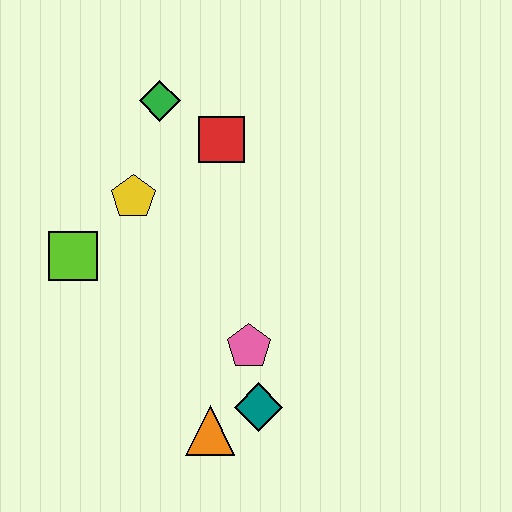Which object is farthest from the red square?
The orange triangle is farthest from the red square.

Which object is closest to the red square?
The green diamond is closest to the red square.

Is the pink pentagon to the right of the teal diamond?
No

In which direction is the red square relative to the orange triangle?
The red square is above the orange triangle.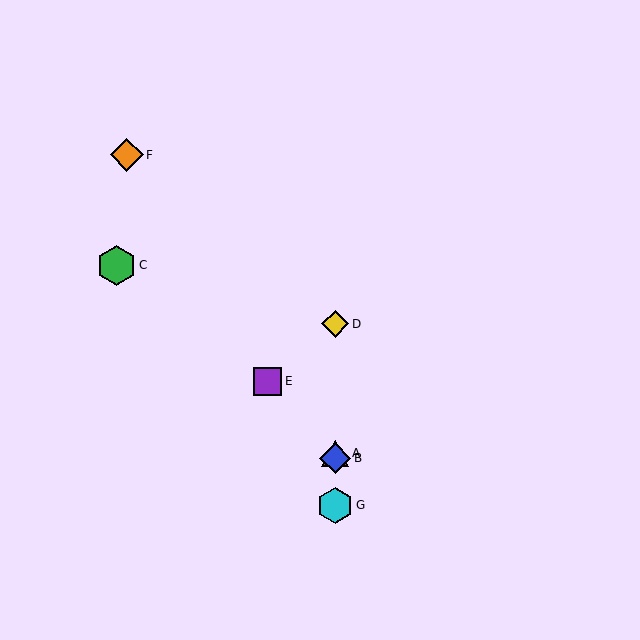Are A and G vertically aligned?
Yes, both are at x≈335.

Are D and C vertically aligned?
No, D is at x≈335 and C is at x≈116.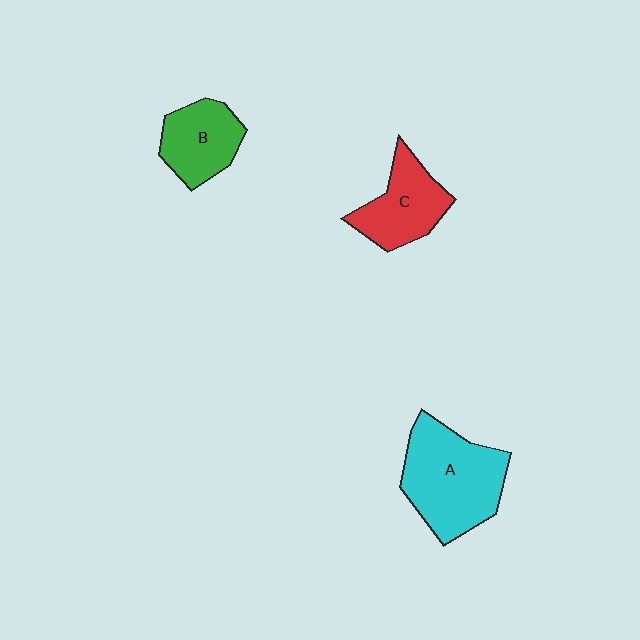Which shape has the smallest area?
Shape B (green).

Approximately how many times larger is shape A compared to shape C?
Approximately 1.6 times.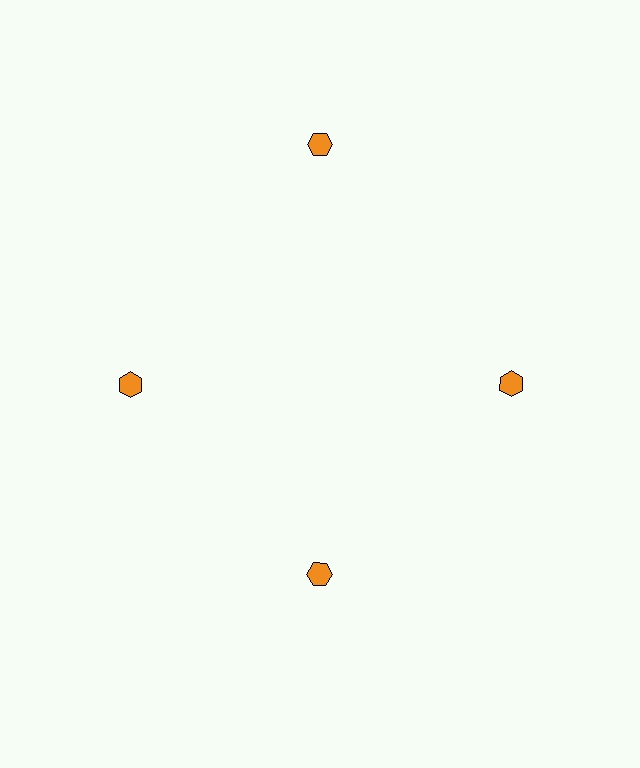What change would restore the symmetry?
The symmetry would be restored by moving it inward, back onto the ring so that all 4 hexagons sit at equal angles and equal distance from the center.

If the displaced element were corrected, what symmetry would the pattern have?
It would have 4-fold rotational symmetry — the pattern would map onto itself every 90 degrees.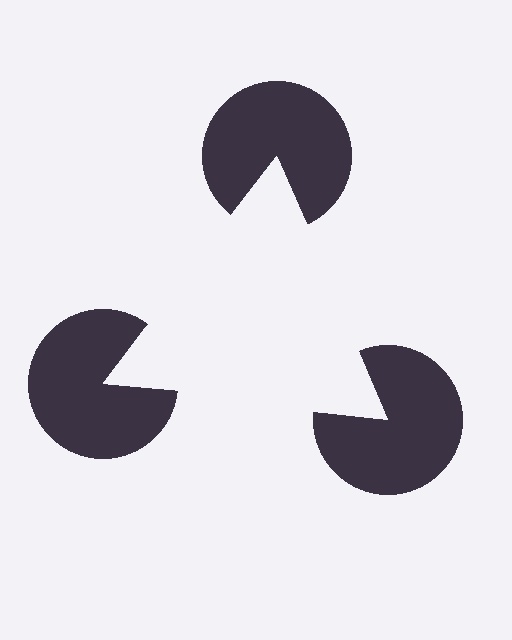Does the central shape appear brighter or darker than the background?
It typically appears slightly brighter than the background, even though no actual brightness change is drawn.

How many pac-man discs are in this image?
There are 3 — one at each vertex of the illusory triangle.